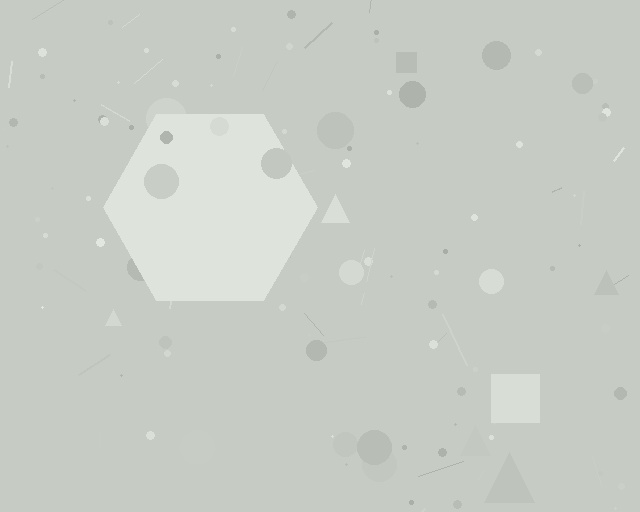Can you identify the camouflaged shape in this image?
The camouflaged shape is a hexagon.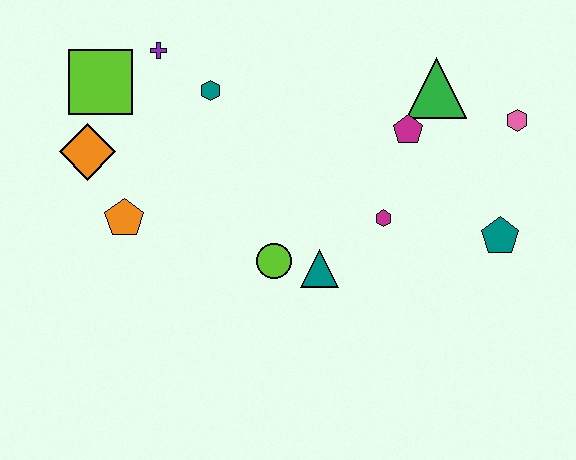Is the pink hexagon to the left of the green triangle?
No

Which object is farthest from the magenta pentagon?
The orange diamond is farthest from the magenta pentagon.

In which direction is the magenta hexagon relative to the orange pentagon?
The magenta hexagon is to the right of the orange pentagon.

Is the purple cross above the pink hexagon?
Yes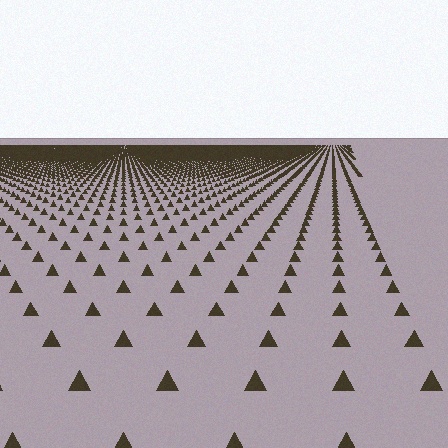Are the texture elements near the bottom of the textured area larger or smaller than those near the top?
Larger. Near the bottom, elements are closer to the viewer and appear at a bigger on-screen size.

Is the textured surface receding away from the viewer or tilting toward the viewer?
The surface is receding away from the viewer. Texture elements get smaller and denser toward the top.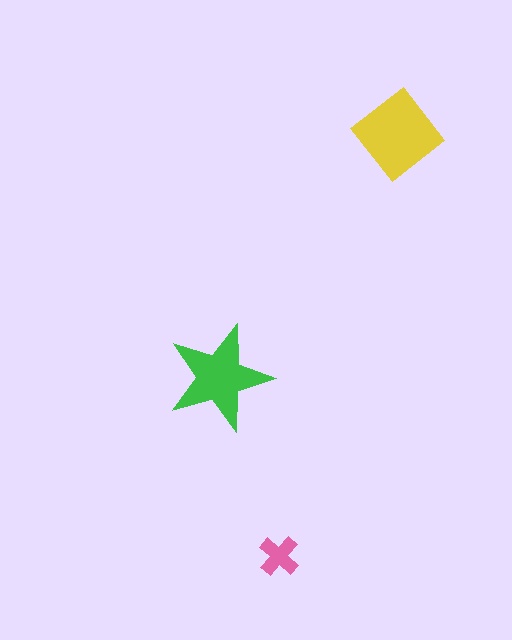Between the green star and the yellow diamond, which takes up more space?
The yellow diamond.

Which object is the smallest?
The pink cross.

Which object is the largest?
The yellow diamond.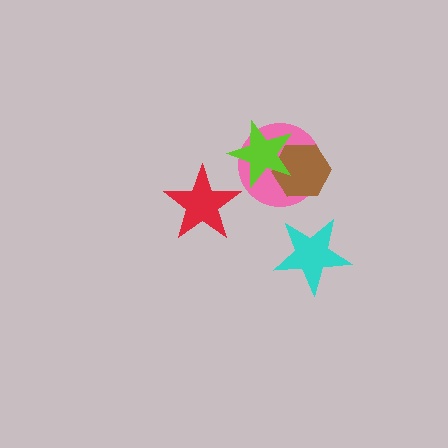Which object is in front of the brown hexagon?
The lime star is in front of the brown hexagon.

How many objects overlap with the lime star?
2 objects overlap with the lime star.